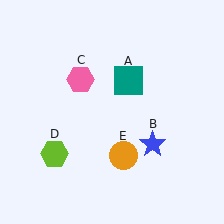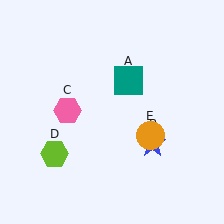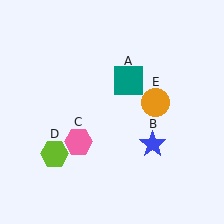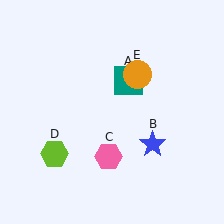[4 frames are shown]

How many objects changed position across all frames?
2 objects changed position: pink hexagon (object C), orange circle (object E).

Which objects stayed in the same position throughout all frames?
Teal square (object A) and blue star (object B) and lime hexagon (object D) remained stationary.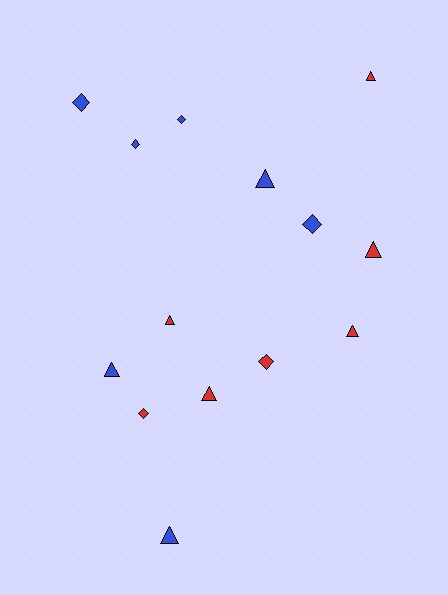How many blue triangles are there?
There are 3 blue triangles.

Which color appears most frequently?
Red, with 7 objects.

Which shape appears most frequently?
Triangle, with 8 objects.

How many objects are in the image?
There are 14 objects.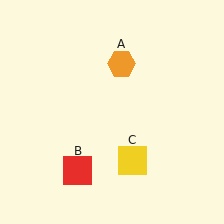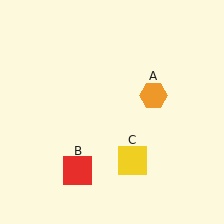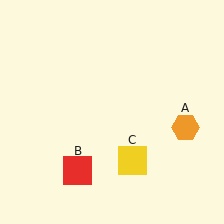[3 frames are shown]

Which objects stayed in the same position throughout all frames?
Red square (object B) and yellow square (object C) remained stationary.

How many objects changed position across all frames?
1 object changed position: orange hexagon (object A).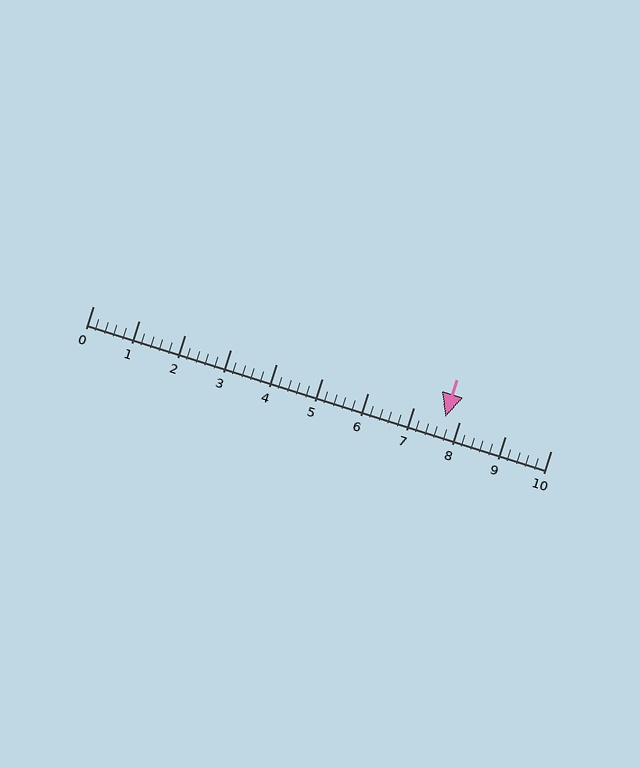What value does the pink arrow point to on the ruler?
The pink arrow points to approximately 7.7.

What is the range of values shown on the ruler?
The ruler shows values from 0 to 10.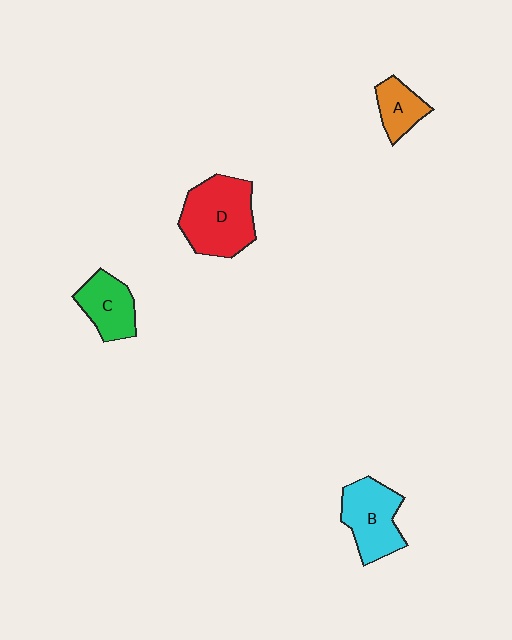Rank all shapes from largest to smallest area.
From largest to smallest: D (red), B (cyan), C (green), A (orange).